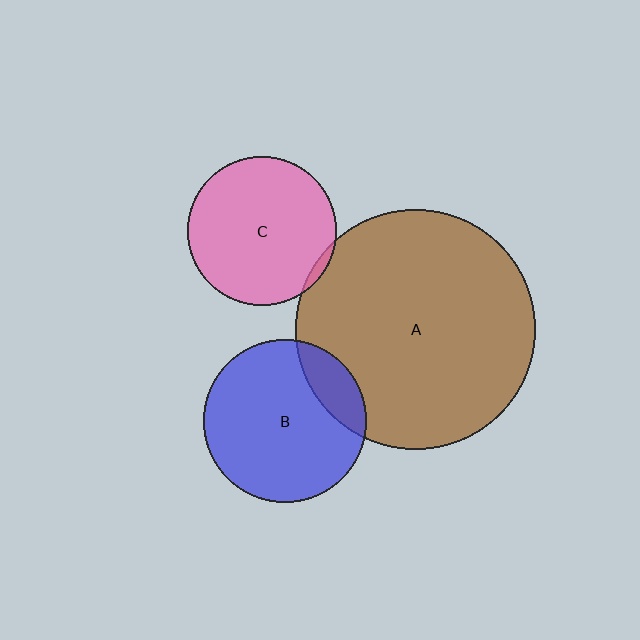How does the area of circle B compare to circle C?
Approximately 1.2 times.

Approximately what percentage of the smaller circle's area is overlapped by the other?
Approximately 5%.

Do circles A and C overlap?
Yes.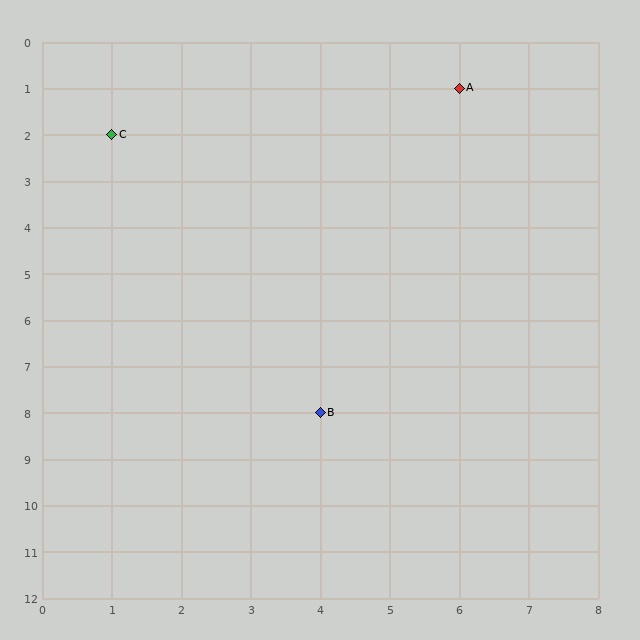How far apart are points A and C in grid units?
Points A and C are 5 columns and 1 row apart (about 5.1 grid units diagonally).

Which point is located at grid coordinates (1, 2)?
Point C is at (1, 2).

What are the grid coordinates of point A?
Point A is at grid coordinates (6, 1).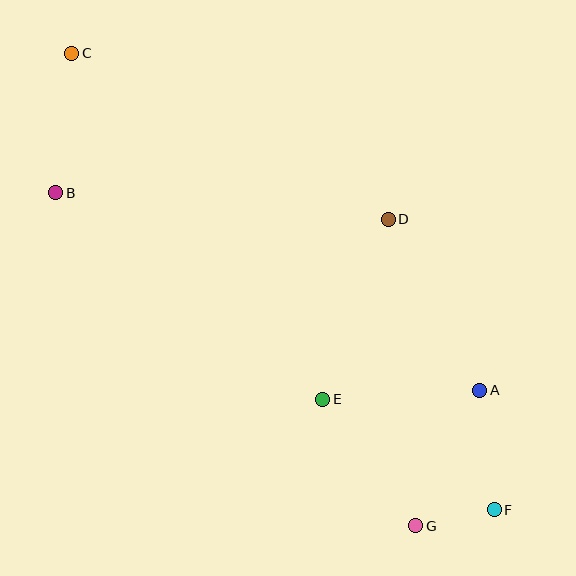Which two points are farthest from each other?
Points C and F are farthest from each other.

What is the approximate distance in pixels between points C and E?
The distance between C and E is approximately 427 pixels.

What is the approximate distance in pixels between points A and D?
The distance between A and D is approximately 194 pixels.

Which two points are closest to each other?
Points F and G are closest to each other.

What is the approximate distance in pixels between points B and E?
The distance between B and E is approximately 337 pixels.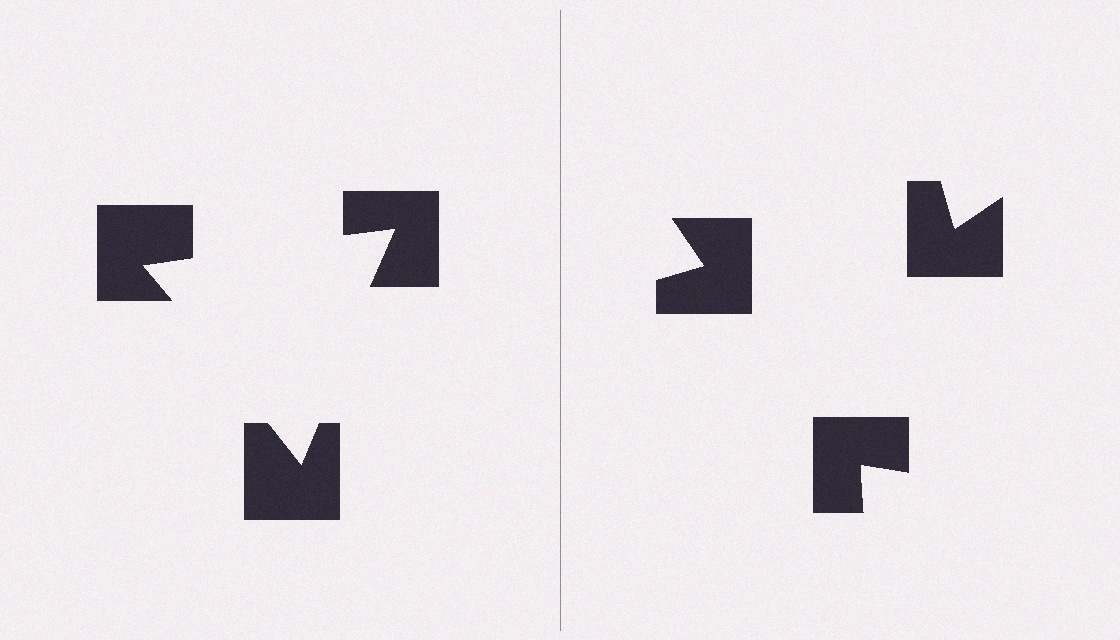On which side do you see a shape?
An illusory triangle appears on the left side. On the right side the wedge cuts are rotated, so no coherent shape forms.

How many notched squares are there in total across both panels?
6 — 3 on each side.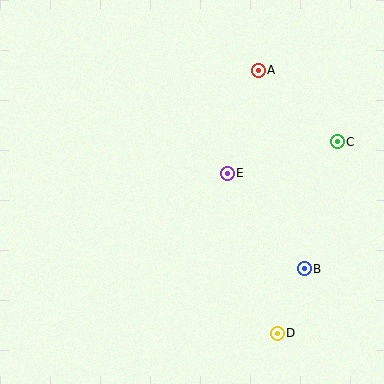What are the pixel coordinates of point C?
Point C is at (337, 142).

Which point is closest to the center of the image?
Point E at (227, 173) is closest to the center.